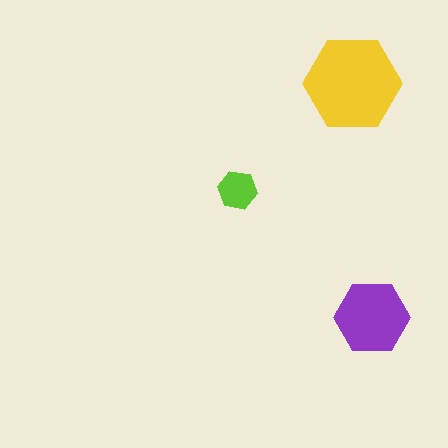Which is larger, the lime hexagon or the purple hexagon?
The purple one.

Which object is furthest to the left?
The lime hexagon is leftmost.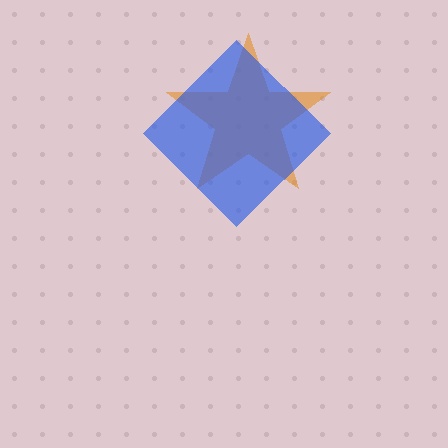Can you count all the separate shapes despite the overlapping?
Yes, there are 2 separate shapes.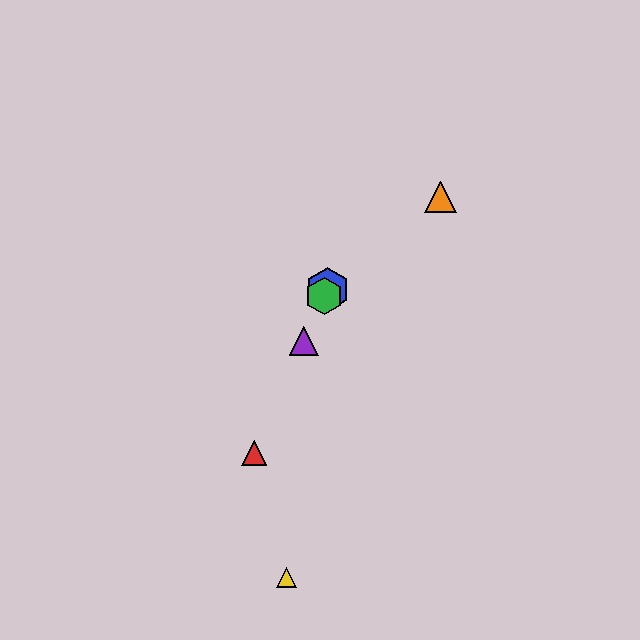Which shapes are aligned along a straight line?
The red triangle, the blue hexagon, the green hexagon, the purple triangle are aligned along a straight line.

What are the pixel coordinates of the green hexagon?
The green hexagon is at (324, 296).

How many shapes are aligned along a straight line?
4 shapes (the red triangle, the blue hexagon, the green hexagon, the purple triangle) are aligned along a straight line.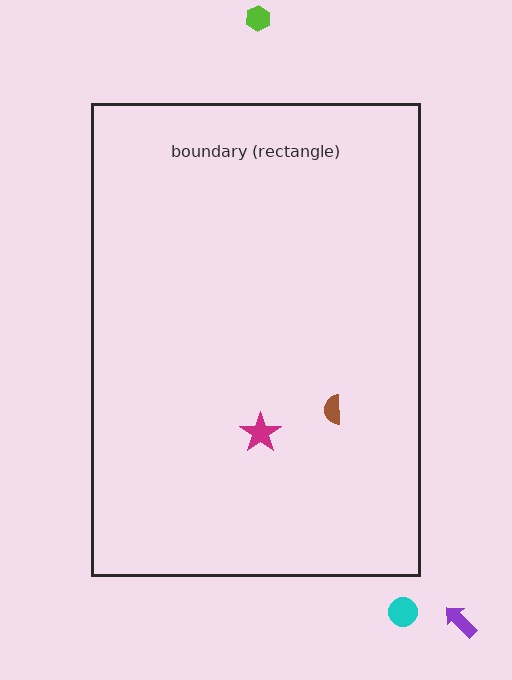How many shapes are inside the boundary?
2 inside, 3 outside.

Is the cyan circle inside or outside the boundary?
Outside.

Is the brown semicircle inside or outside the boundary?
Inside.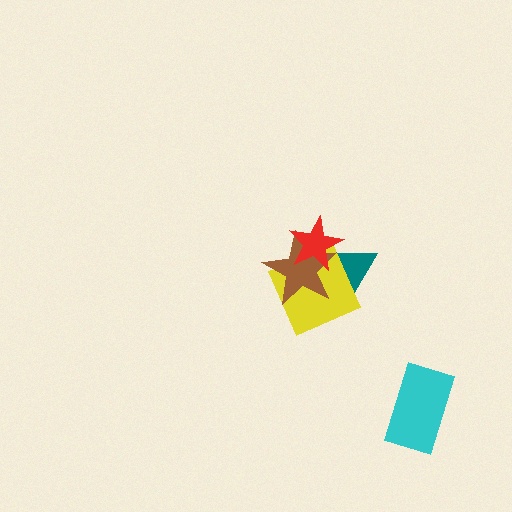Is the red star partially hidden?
No, no other shape covers it.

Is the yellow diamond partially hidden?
Yes, it is partially covered by another shape.